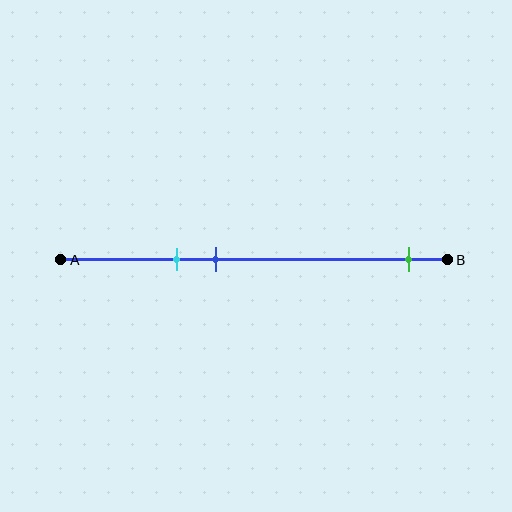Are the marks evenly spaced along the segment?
No, the marks are not evenly spaced.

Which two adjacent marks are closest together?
The cyan and blue marks are the closest adjacent pair.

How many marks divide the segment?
There are 3 marks dividing the segment.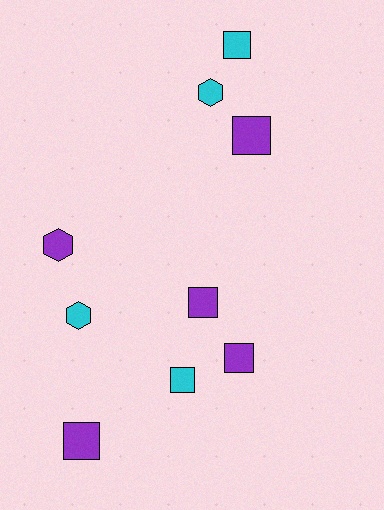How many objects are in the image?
There are 9 objects.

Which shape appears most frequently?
Square, with 6 objects.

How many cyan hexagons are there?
There are 2 cyan hexagons.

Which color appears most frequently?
Purple, with 5 objects.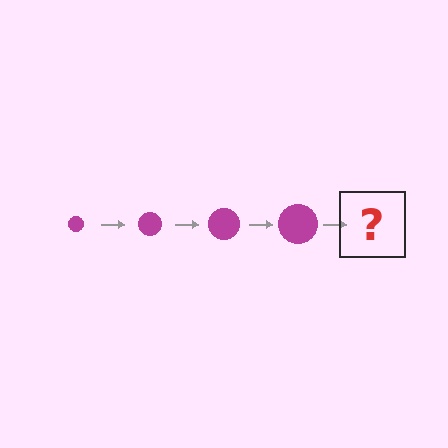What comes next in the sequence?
The next element should be a magenta circle, larger than the previous one.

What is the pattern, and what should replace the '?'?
The pattern is that the circle gets progressively larger each step. The '?' should be a magenta circle, larger than the previous one.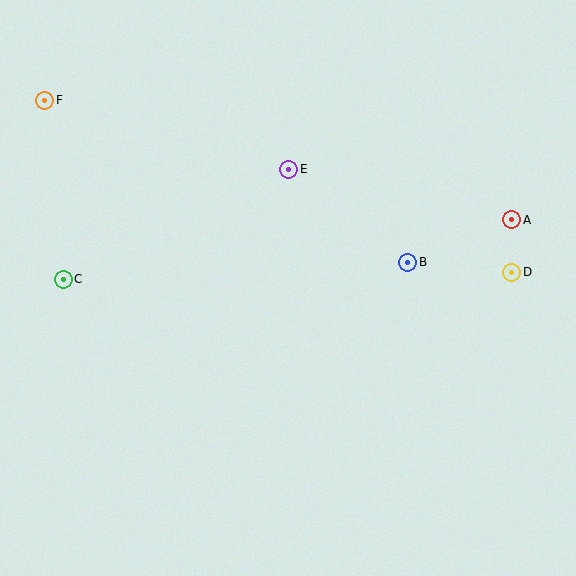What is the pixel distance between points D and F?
The distance between D and F is 498 pixels.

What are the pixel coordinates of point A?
Point A is at (512, 220).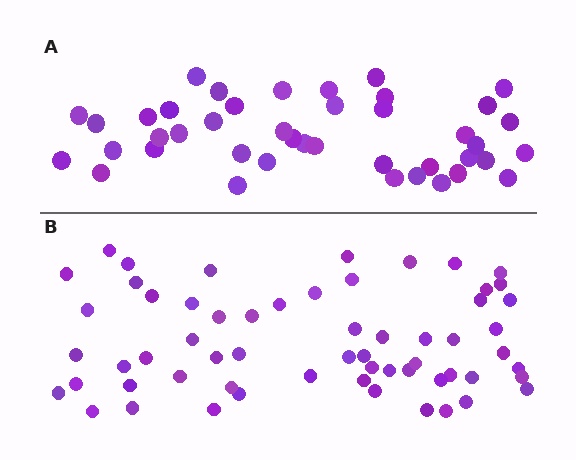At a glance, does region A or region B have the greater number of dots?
Region B (the bottom region) has more dots.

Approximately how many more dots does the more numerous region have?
Region B has approximately 20 more dots than region A.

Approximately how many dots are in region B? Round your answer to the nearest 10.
About 60 dots.